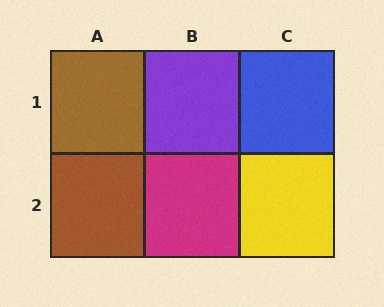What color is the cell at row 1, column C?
Blue.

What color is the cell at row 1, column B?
Purple.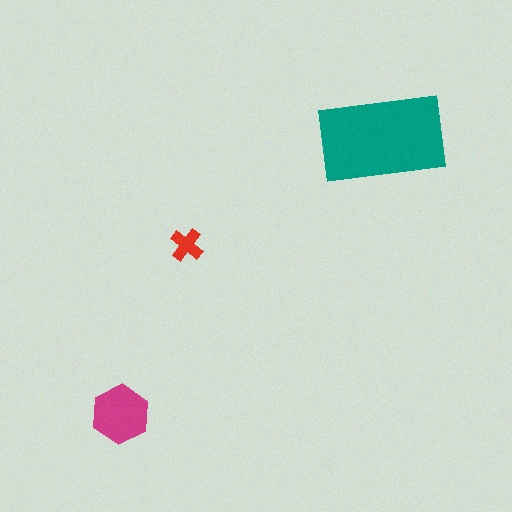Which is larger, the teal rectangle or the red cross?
The teal rectangle.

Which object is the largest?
The teal rectangle.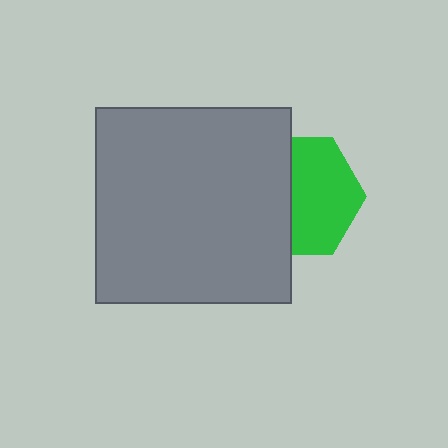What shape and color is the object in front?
The object in front is a gray square.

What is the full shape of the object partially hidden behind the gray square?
The partially hidden object is a green hexagon.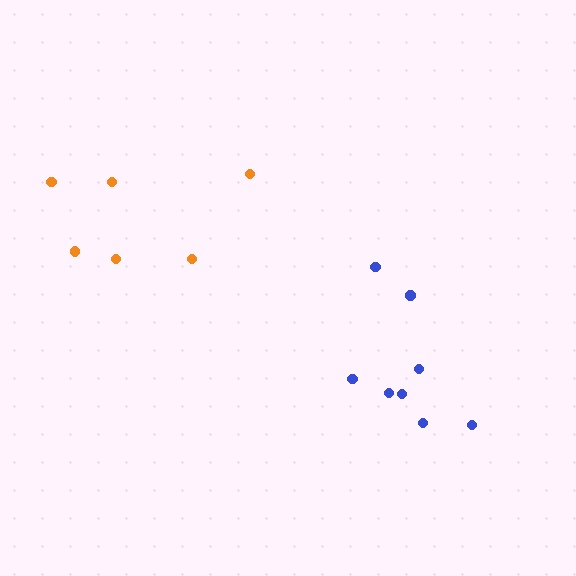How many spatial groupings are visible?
There are 2 spatial groupings.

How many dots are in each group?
Group 1: 8 dots, Group 2: 6 dots (14 total).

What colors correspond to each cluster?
The clusters are colored: blue, orange.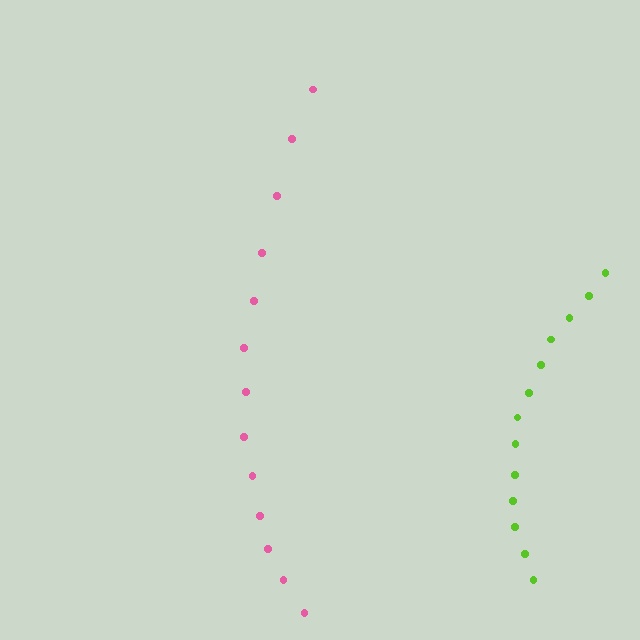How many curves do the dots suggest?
There are 2 distinct paths.